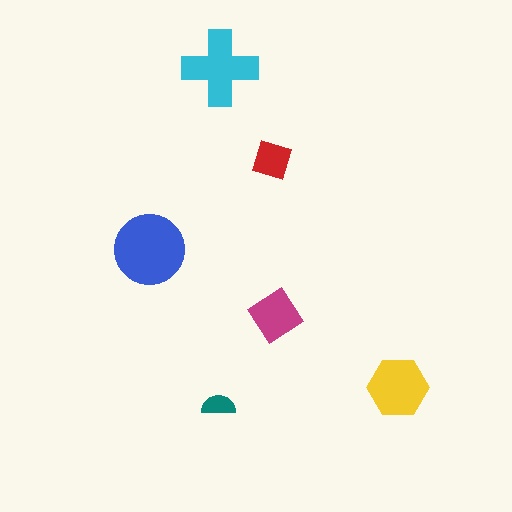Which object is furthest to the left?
The blue circle is leftmost.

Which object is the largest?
The blue circle.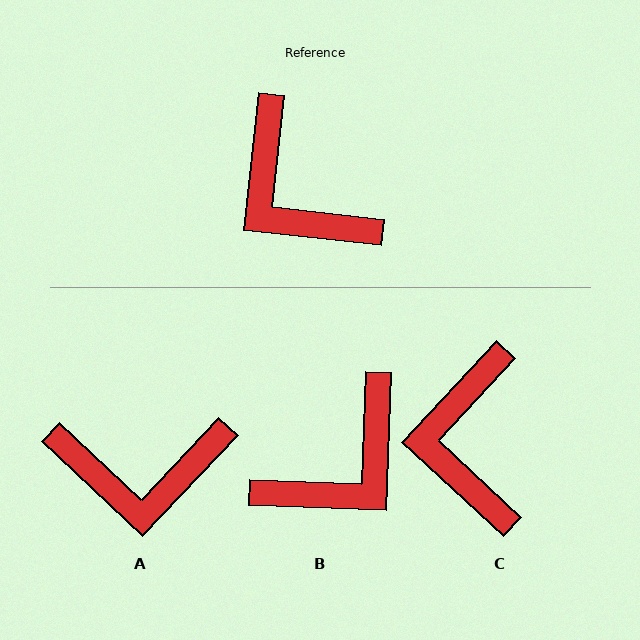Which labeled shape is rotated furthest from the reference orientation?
B, about 94 degrees away.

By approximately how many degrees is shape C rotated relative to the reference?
Approximately 37 degrees clockwise.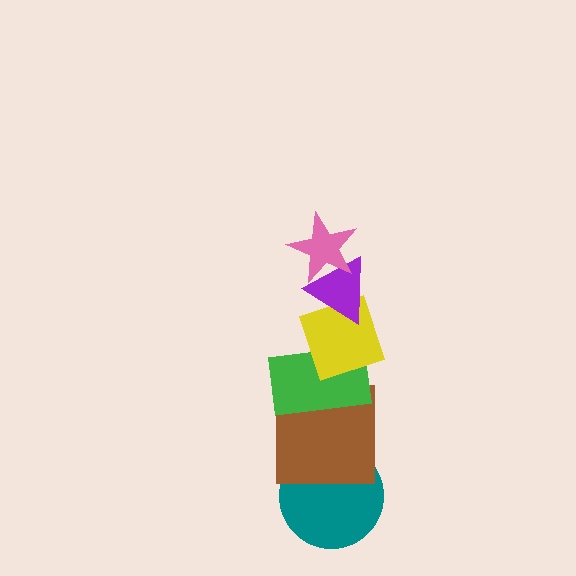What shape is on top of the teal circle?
The brown square is on top of the teal circle.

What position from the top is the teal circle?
The teal circle is 6th from the top.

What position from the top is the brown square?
The brown square is 5th from the top.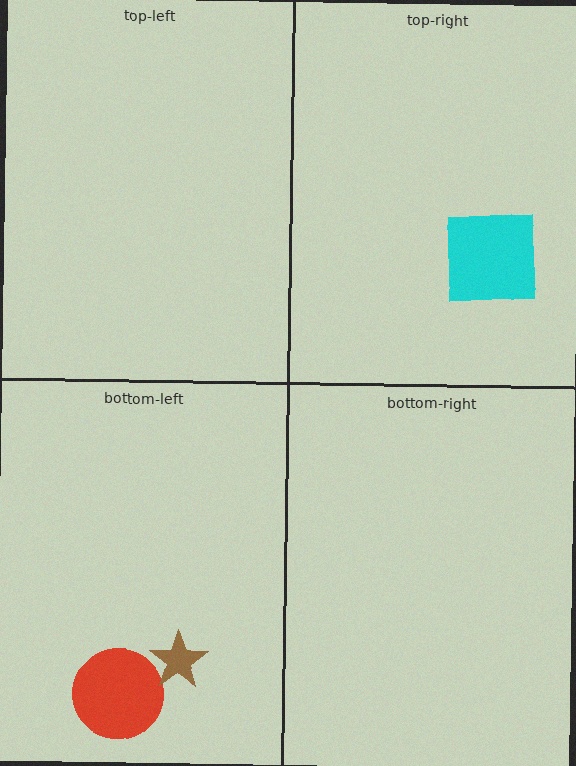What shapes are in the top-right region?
The cyan square.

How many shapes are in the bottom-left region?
2.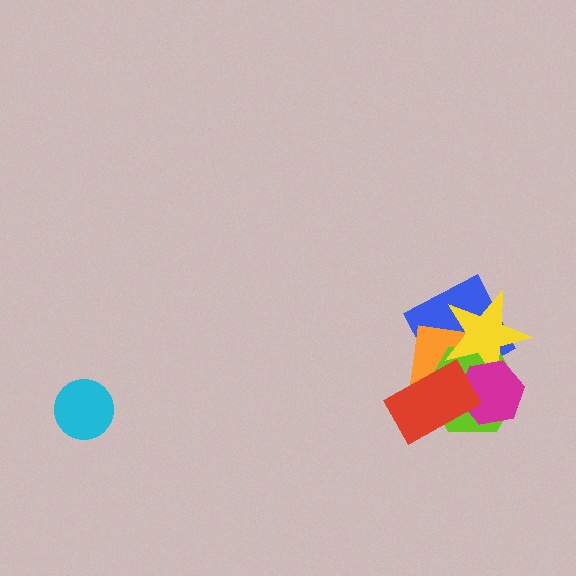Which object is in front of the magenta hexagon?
The red rectangle is in front of the magenta hexagon.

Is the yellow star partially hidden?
Yes, it is partially covered by another shape.